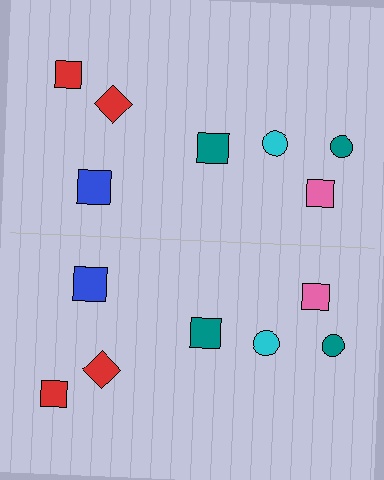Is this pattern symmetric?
Yes, this pattern has bilateral (reflection) symmetry.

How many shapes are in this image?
There are 14 shapes in this image.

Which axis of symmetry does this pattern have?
The pattern has a horizontal axis of symmetry running through the center of the image.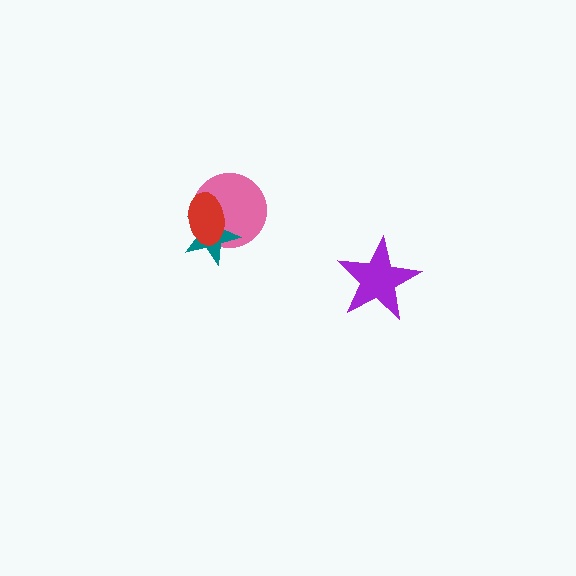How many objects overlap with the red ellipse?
2 objects overlap with the red ellipse.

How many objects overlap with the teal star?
2 objects overlap with the teal star.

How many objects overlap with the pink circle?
2 objects overlap with the pink circle.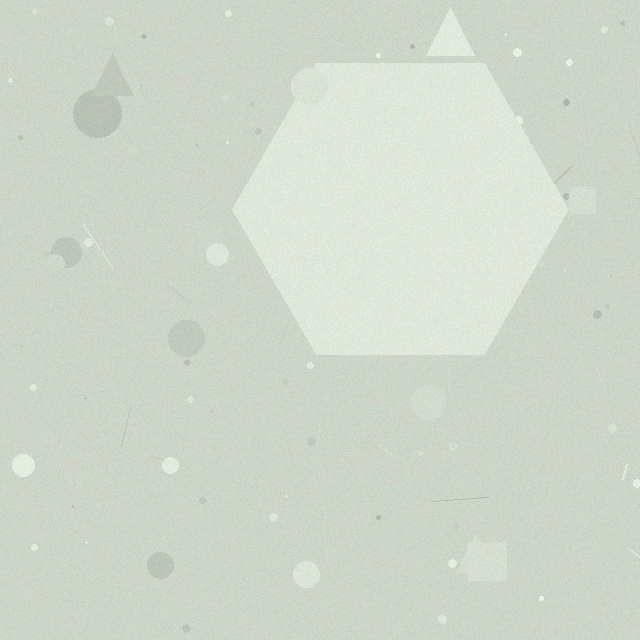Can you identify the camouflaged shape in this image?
The camouflaged shape is a hexagon.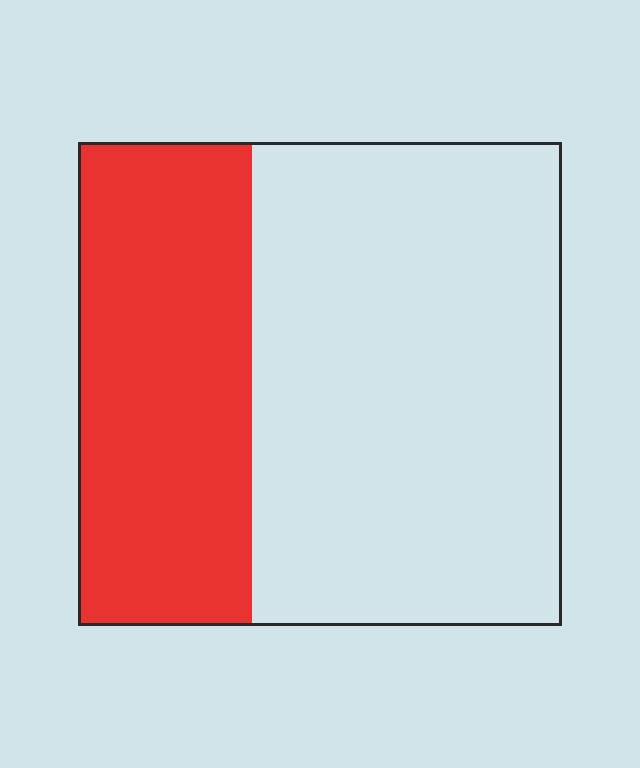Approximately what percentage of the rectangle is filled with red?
Approximately 35%.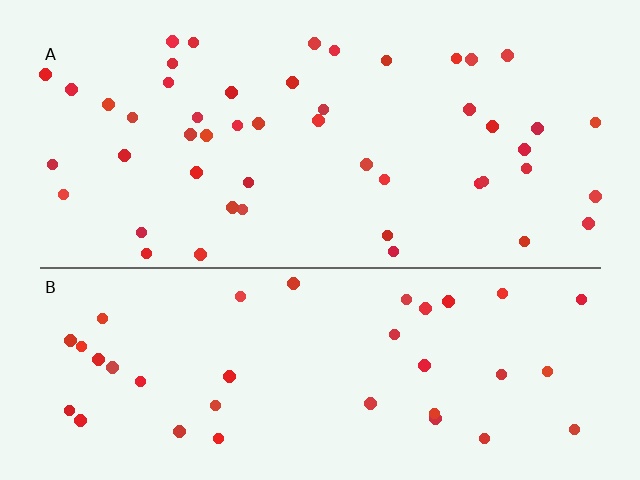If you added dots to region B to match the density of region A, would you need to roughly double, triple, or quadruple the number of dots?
Approximately double.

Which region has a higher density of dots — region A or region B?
A (the top).